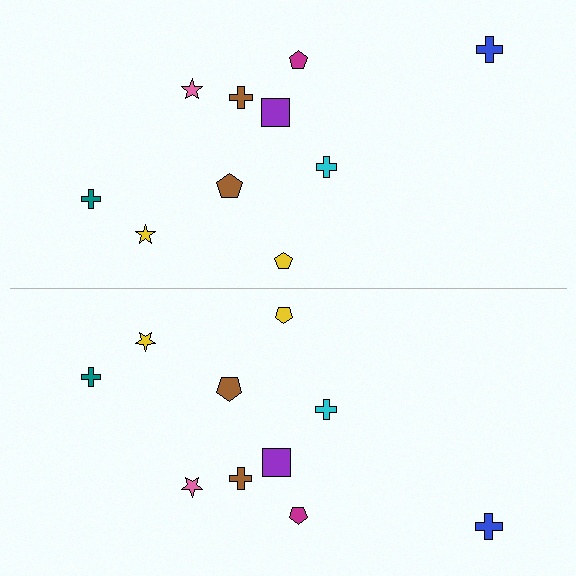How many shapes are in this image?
There are 20 shapes in this image.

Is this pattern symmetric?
Yes, this pattern has bilateral (reflection) symmetry.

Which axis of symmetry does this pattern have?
The pattern has a horizontal axis of symmetry running through the center of the image.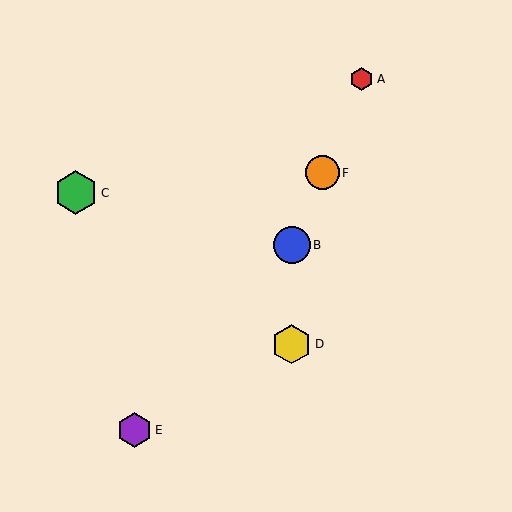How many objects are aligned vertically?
2 objects (B, D) are aligned vertically.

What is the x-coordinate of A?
Object A is at x≈362.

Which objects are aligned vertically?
Objects B, D are aligned vertically.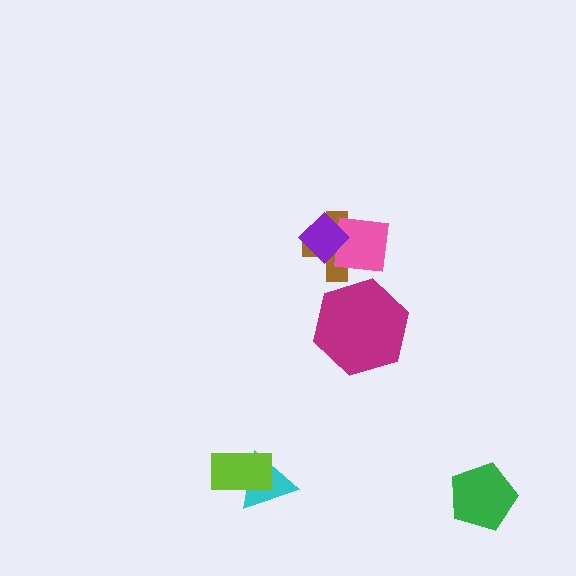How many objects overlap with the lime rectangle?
1 object overlaps with the lime rectangle.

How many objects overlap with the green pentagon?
0 objects overlap with the green pentagon.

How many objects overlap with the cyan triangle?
1 object overlaps with the cyan triangle.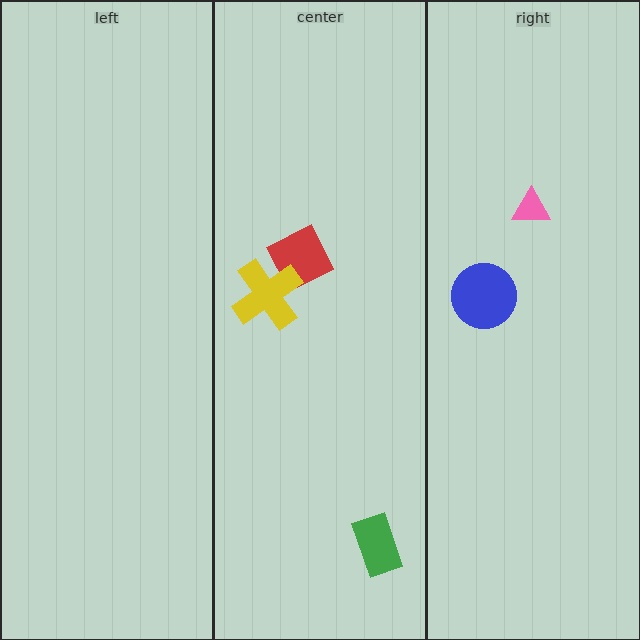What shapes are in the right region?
The blue circle, the pink triangle.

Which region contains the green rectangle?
The center region.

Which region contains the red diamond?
The center region.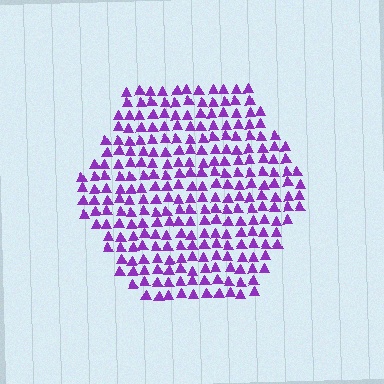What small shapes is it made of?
It is made of small triangles.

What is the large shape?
The large shape is a hexagon.